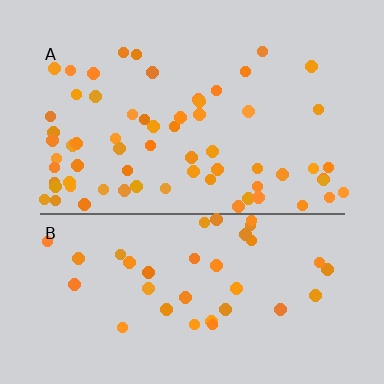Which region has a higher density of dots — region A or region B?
A (the top).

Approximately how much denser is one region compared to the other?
Approximately 1.8× — region A over region B.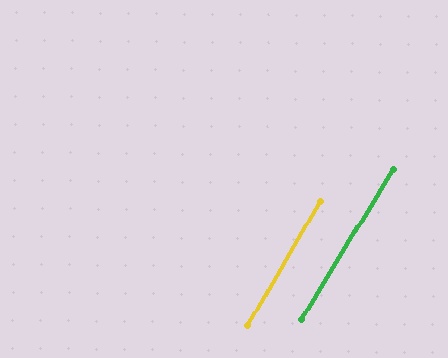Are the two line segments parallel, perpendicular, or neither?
Parallel — their directions differ by only 1.3°.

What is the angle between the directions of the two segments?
Approximately 1 degree.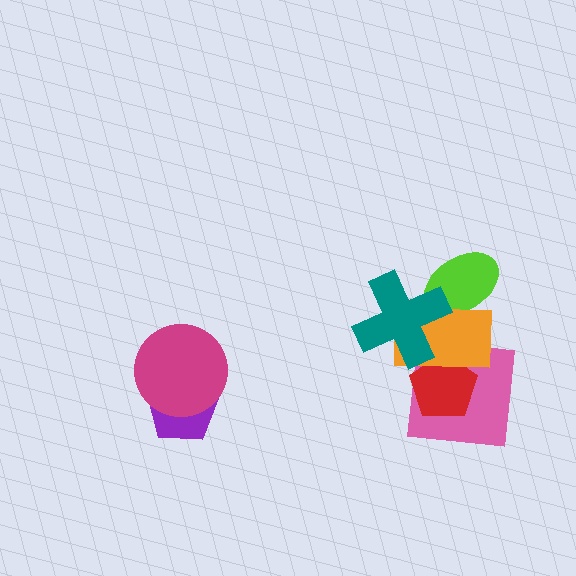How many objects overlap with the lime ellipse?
2 objects overlap with the lime ellipse.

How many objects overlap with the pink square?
2 objects overlap with the pink square.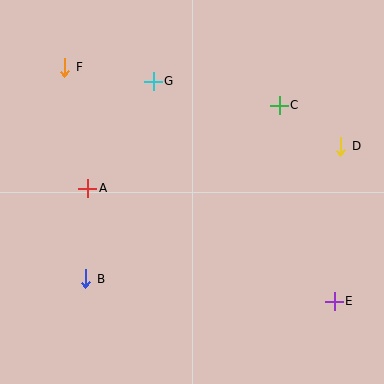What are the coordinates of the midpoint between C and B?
The midpoint between C and B is at (183, 192).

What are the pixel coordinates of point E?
Point E is at (334, 301).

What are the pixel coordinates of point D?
Point D is at (341, 146).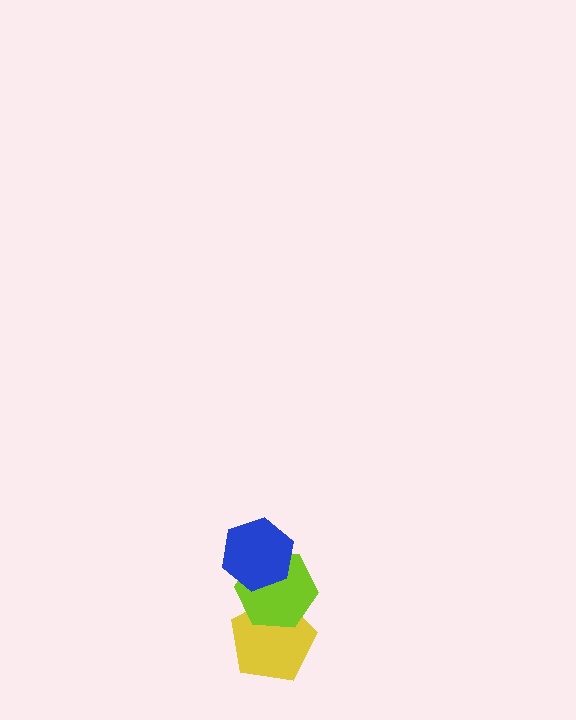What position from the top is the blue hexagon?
The blue hexagon is 1st from the top.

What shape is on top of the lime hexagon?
The blue hexagon is on top of the lime hexagon.